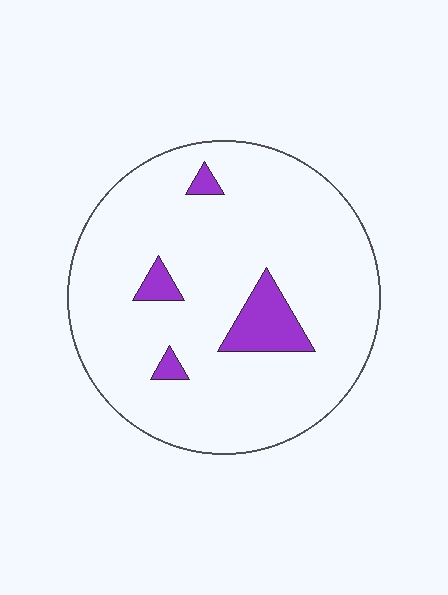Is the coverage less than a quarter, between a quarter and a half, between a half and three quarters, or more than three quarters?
Less than a quarter.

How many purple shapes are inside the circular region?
4.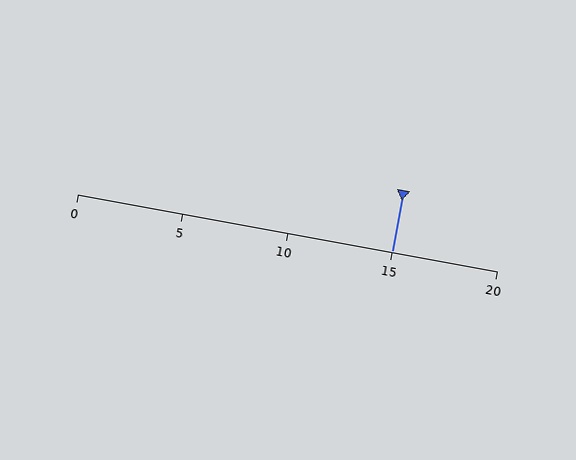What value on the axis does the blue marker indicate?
The marker indicates approximately 15.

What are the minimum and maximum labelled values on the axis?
The axis runs from 0 to 20.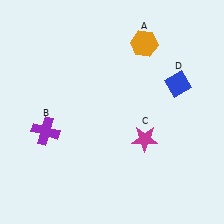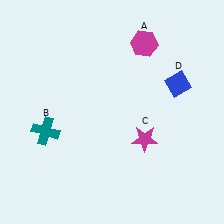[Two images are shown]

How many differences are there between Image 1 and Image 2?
There are 2 differences between the two images.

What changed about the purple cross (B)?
In Image 1, B is purple. In Image 2, it changed to teal.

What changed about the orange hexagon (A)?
In Image 1, A is orange. In Image 2, it changed to magenta.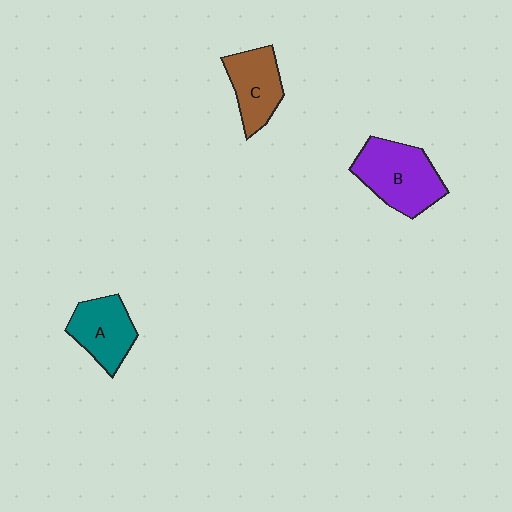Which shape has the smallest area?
Shape C (brown).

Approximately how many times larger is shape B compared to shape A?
Approximately 1.4 times.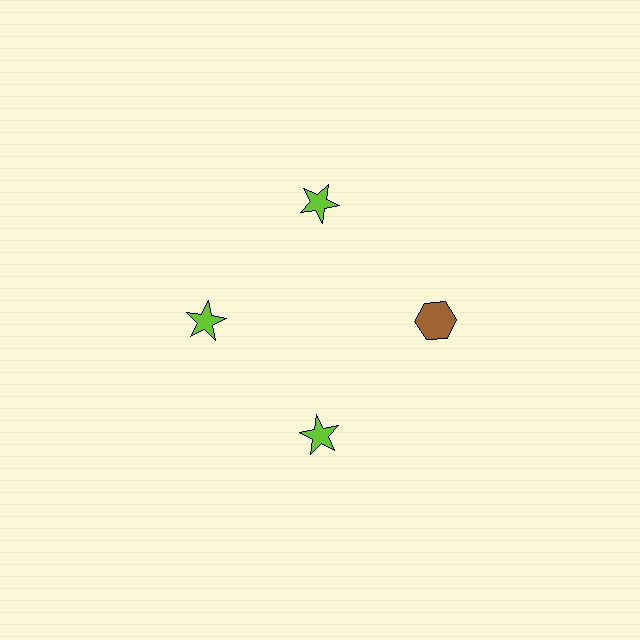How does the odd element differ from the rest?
It differs in both color (brown instead of lime) and shape (hexagon instead of star).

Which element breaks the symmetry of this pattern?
The brown hexagon at roughly the 3 o'clock position breaks the symmetry. All other shapes are lime stars.